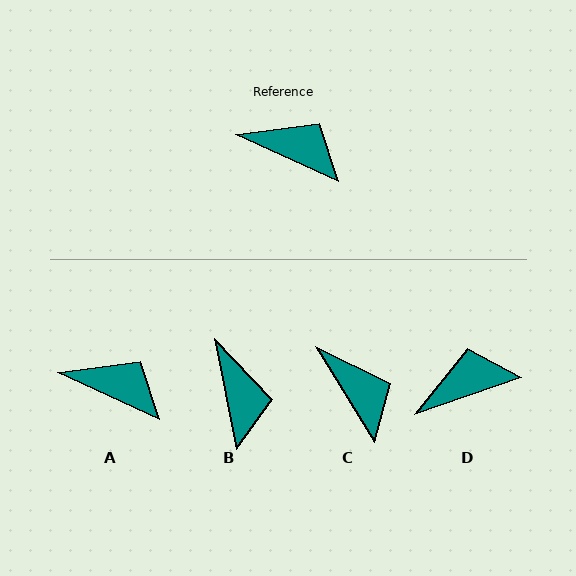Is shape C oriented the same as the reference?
No, it is off by about 34 degrees.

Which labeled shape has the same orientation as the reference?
A.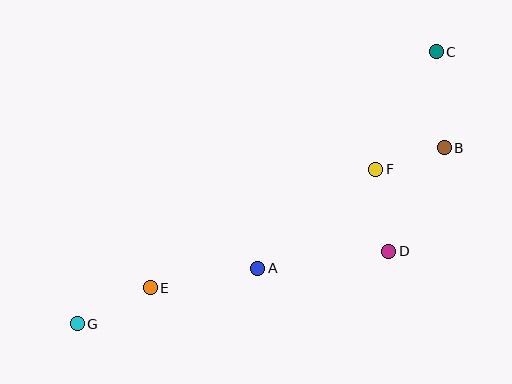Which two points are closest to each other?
Points B and F are closest to each other.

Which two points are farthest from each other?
Points C and G are farthest from each other.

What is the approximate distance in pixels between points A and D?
The distance between A and D is approximately 132 pixels.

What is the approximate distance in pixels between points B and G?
The distance between B and G is approximately 407 pixels.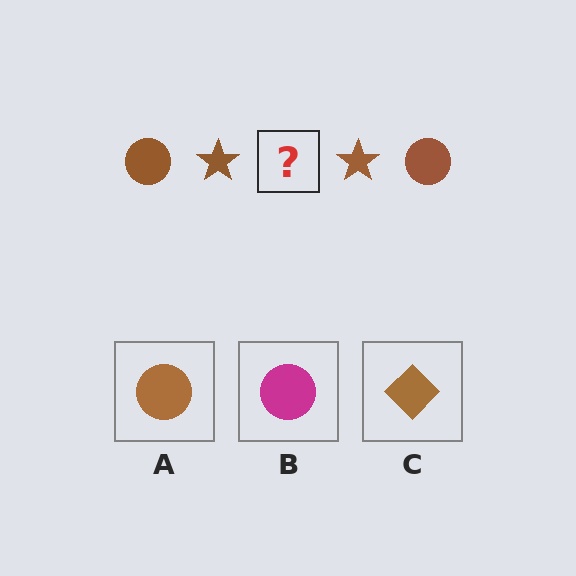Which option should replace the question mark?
Option A.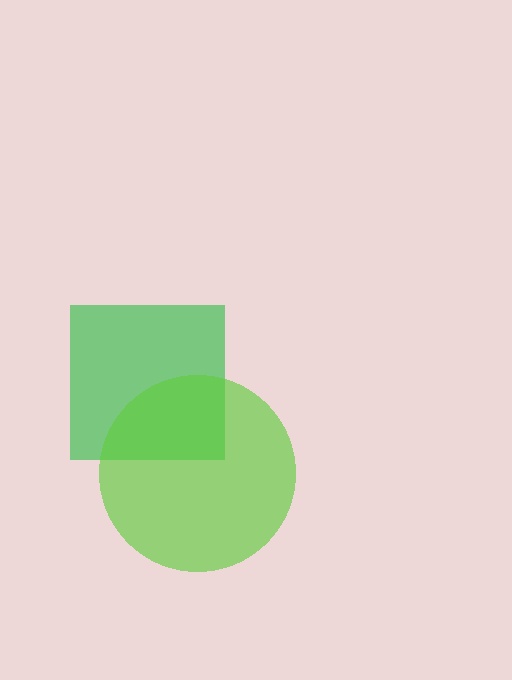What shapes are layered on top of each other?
The layered shapes are: a green square, a lime circle.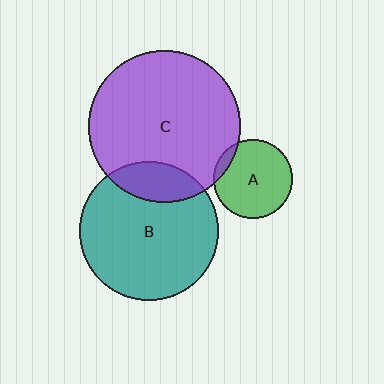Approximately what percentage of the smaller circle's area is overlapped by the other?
Approximately 20%.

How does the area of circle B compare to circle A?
Approximately 3.1 times.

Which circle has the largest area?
Circle C (purple).